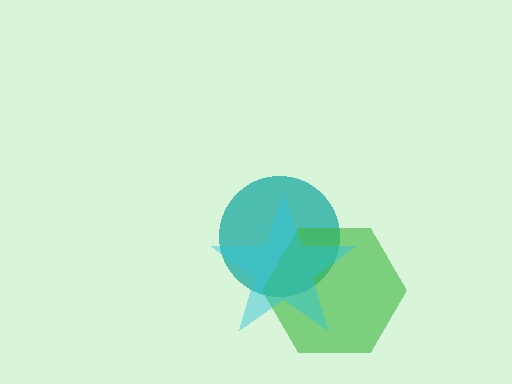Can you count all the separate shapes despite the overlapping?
Yes, there are 3 separate shapes.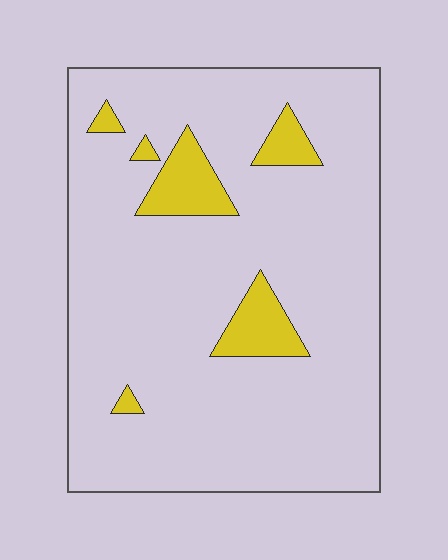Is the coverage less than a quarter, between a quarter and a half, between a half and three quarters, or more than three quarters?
Less than a quarter.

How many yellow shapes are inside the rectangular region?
6.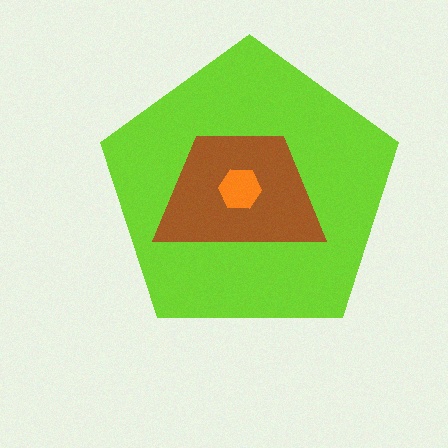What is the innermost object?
The orange hexagon.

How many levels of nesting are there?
3.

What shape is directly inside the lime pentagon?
The brown trapezoid.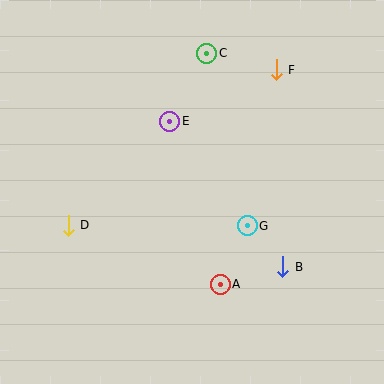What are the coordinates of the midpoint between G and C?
The midpoint between G and C is at (227, 140).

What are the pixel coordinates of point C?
Point C is at (207, 53).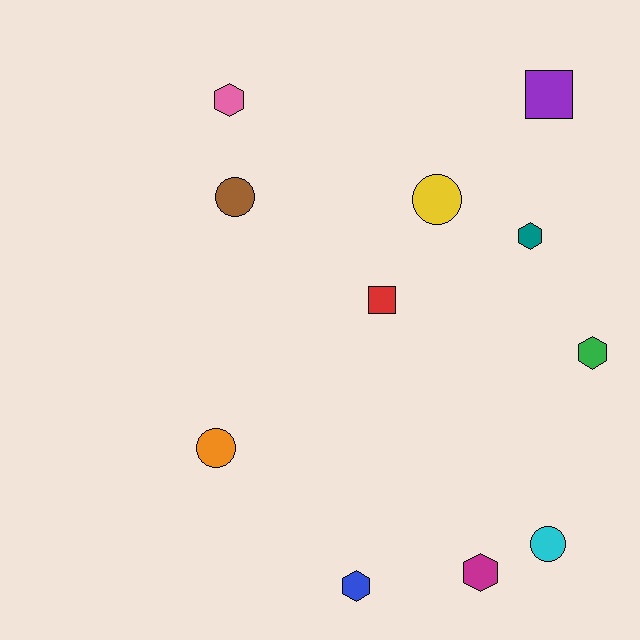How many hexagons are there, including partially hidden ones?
There are 5 hexagons.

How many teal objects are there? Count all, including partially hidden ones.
There is 1 teal object.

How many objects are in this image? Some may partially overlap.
There are 11 objects.